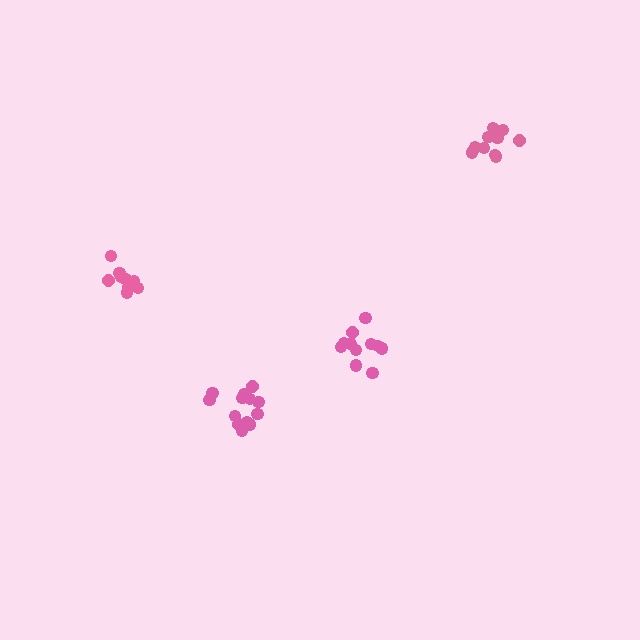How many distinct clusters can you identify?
There are 4 distinct clusters.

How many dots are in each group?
Group 1: 13 dots, Group 2: 10 dots, Group 3: 11 dots, Group 4: 11 dots (45 total).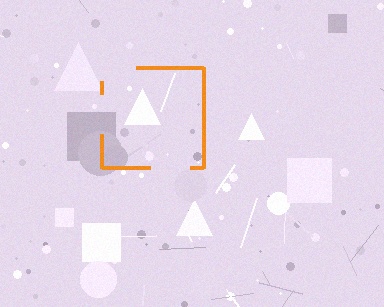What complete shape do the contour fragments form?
The contour fragments form a square.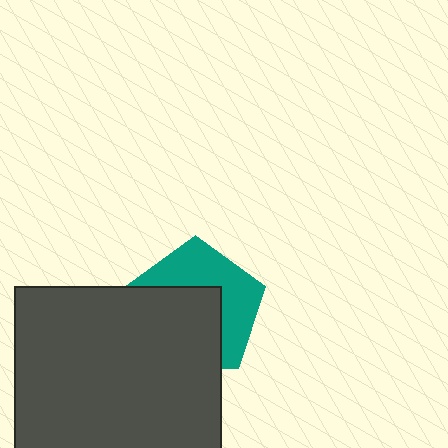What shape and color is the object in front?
The object in front is a dark gray square.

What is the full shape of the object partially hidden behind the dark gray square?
The partially hidden object is a teal pentagon.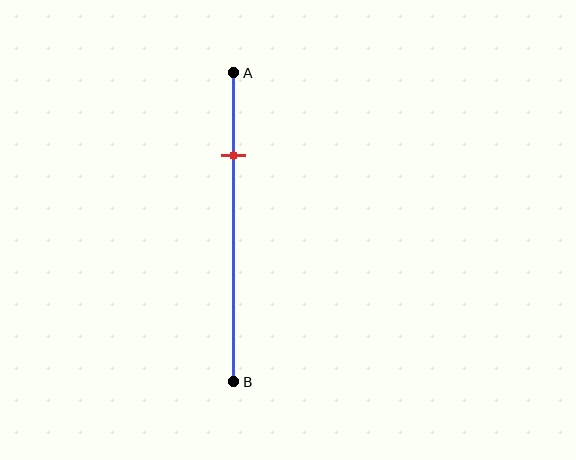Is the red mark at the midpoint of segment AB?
No, the mark is at about 25% from A, not at the 50% midpoint.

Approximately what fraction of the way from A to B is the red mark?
The red mark is approximately 25% of the way from A to B.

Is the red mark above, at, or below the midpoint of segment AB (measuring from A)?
The red mark is above the midpoint of segment AB.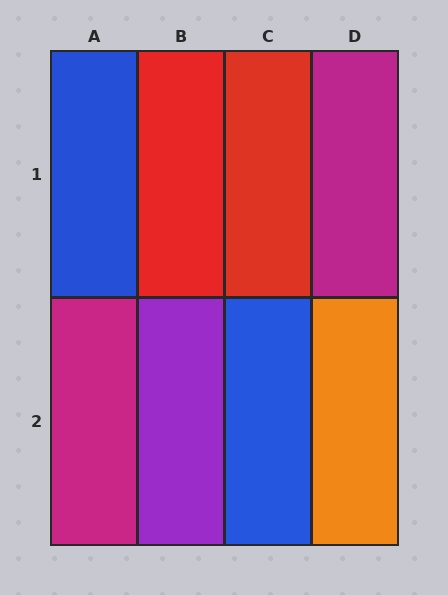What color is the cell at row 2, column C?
Blue.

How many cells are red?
2 cells are red.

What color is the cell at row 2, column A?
Magenta.